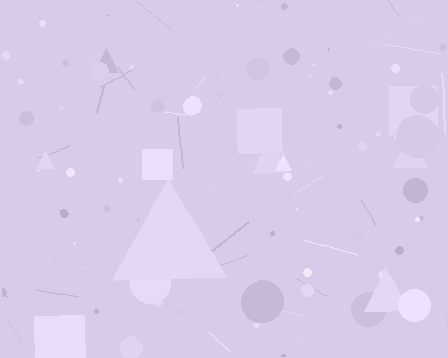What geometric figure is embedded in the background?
A triangle is embedded in the background.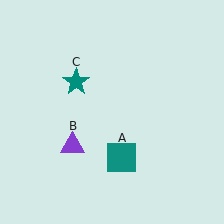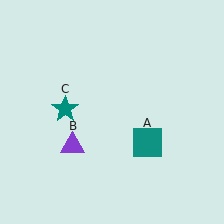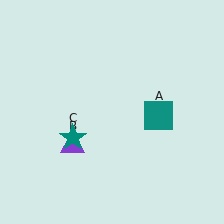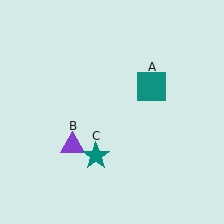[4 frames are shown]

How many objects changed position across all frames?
2 objects changed position: teal square (object A), teal star (object C).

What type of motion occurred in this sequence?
The teal square (object A), teal star (object C) rotated counterclockwise around the center of the scene.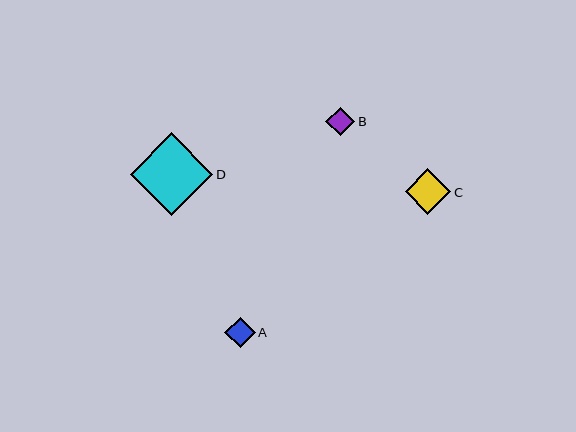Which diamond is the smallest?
Diamond B is the smallest with a size of approximately 29 pixels.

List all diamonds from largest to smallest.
From largest to smallest: D, C, A, B.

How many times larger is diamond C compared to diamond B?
Diamond C is approximately 1.6 times the size of diamond B.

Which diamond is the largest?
Diamond D is the largest with a size of approximately 82 pixels.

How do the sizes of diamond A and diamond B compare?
Diamond A and diamond B are approximately the same size.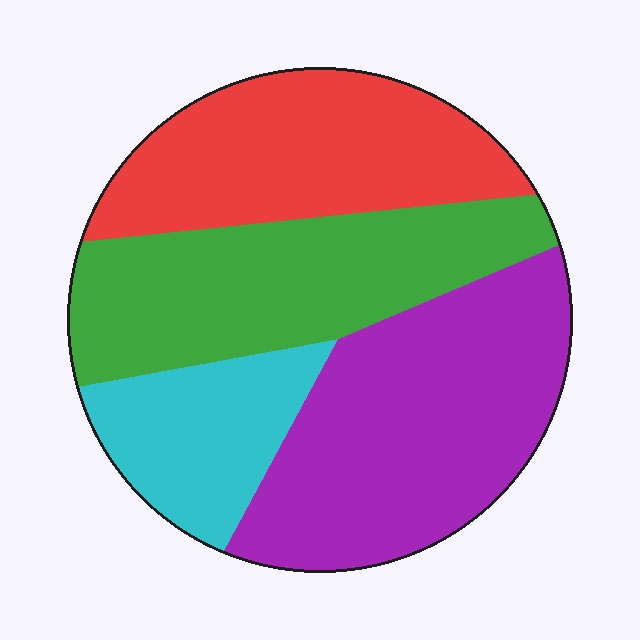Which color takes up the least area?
Cyan, at roughly 15%.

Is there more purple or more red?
Purple.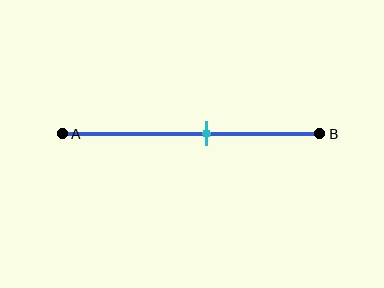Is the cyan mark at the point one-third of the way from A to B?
No, the mark is at about 55% from A, not at the 33% one-third point.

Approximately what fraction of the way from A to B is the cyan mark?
The cyan mark is approximately 55% of the way from A to B.